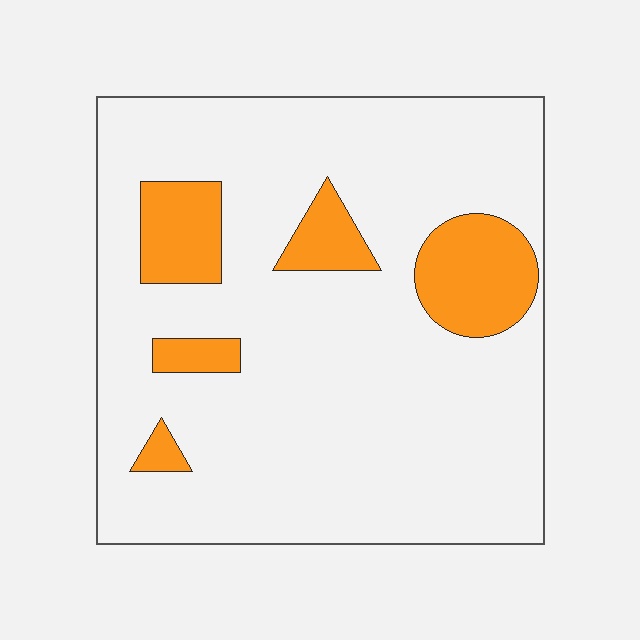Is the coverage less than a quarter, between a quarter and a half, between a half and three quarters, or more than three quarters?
Less than a quarter.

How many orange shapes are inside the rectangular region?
5.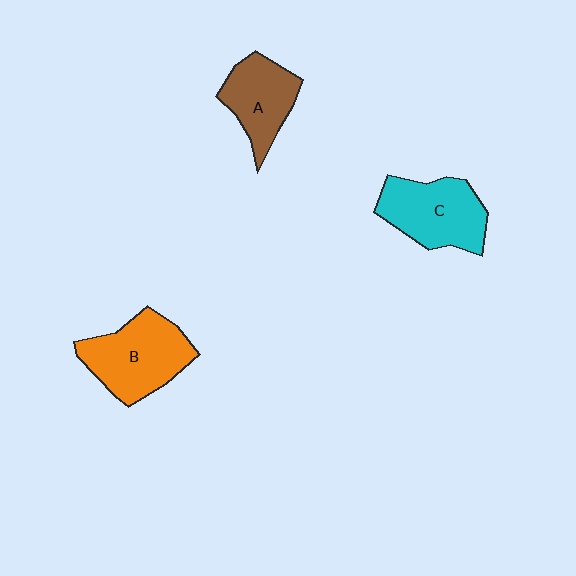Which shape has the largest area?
Shape B (orange).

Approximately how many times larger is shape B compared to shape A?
Approximately 1.3 times.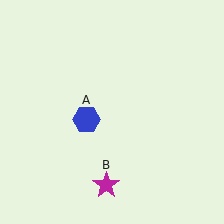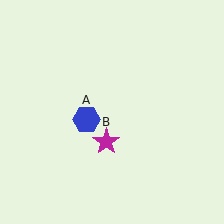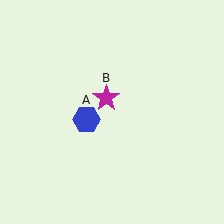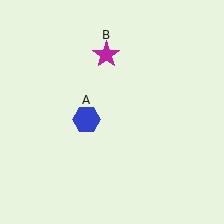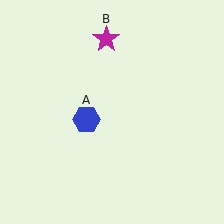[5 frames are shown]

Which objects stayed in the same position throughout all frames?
Blue hexagon (object A) remained stationary.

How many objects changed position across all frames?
1 object changed position: magenta star (object B).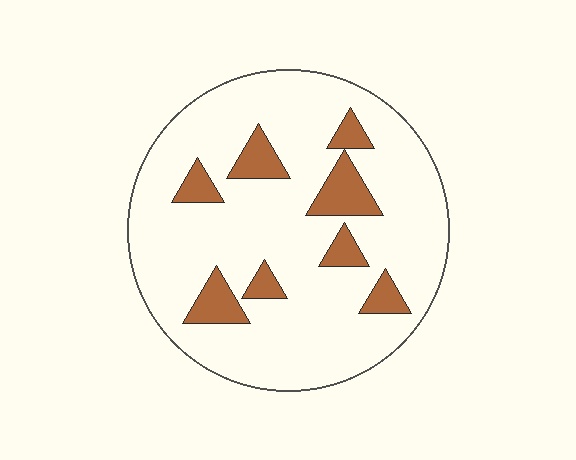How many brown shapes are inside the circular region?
8.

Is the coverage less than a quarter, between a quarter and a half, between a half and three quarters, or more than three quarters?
Less than a quarter.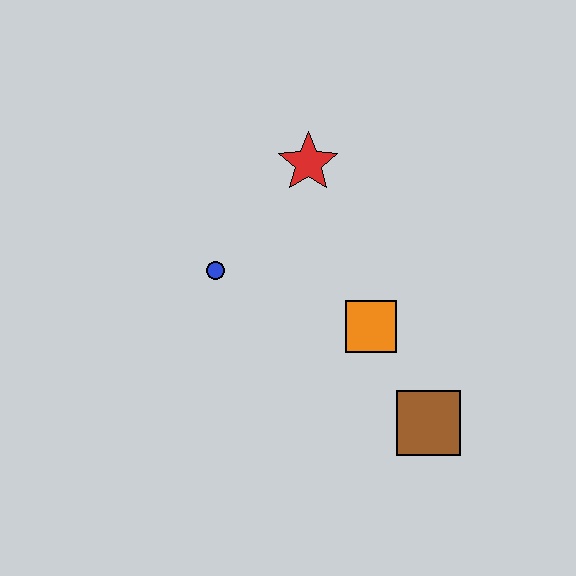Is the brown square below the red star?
Yes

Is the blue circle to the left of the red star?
Yes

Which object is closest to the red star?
The blue circle is closest to the red star.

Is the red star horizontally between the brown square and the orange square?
No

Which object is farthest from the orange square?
The red star is farthest from the orange square.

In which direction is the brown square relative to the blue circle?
The brown square is to the right of the blue circle.